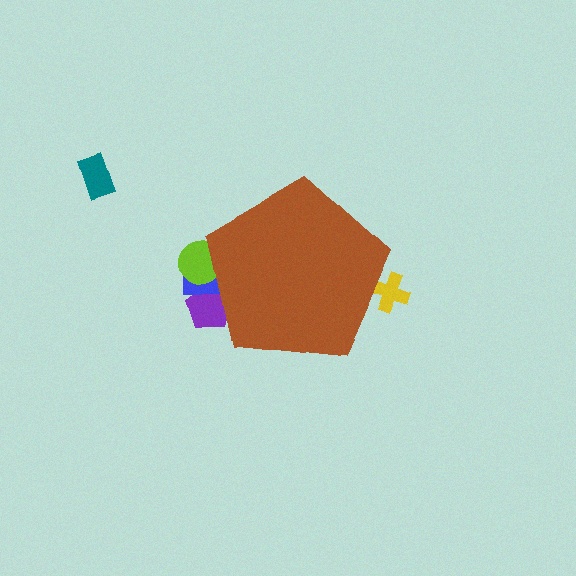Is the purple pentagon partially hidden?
Yes, the purple pentagon is partially hidden behind the brown pentagon.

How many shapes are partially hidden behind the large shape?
4 shapes are partially hidden.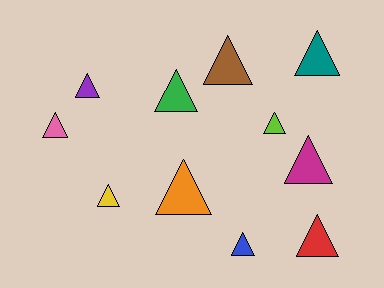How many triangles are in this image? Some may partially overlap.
There are 11 triangles.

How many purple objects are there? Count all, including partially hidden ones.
There is 1 purple object.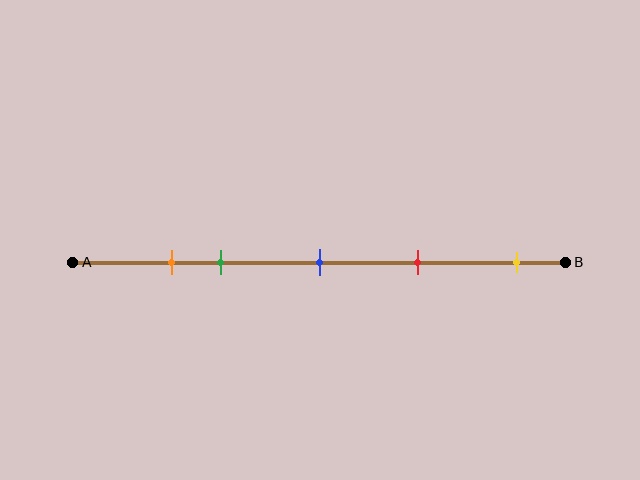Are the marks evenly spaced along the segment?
No, the marks are not evenly spaced.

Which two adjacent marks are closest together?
The orange and green marks are the closest adjacent pair.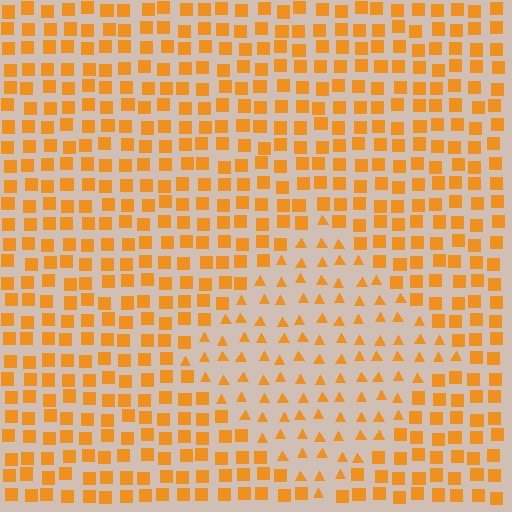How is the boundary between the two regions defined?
The boundary is defined by a change in element shape: triangles inside vs. squares outside. All elements share the same color and spacing.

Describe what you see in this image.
The image is filled with small orange elements arranged in a uniform grid. A diamond-shaped region contains triangles, while the surrounding area contains squares. The boundary is defined purely by the change in element shape.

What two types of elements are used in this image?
The image uses triangles inside the diamond region and squares outside it.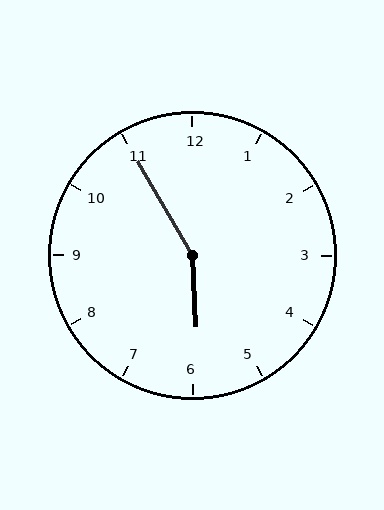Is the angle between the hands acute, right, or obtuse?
It is obtuse.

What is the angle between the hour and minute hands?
Approximately 152 degrees.